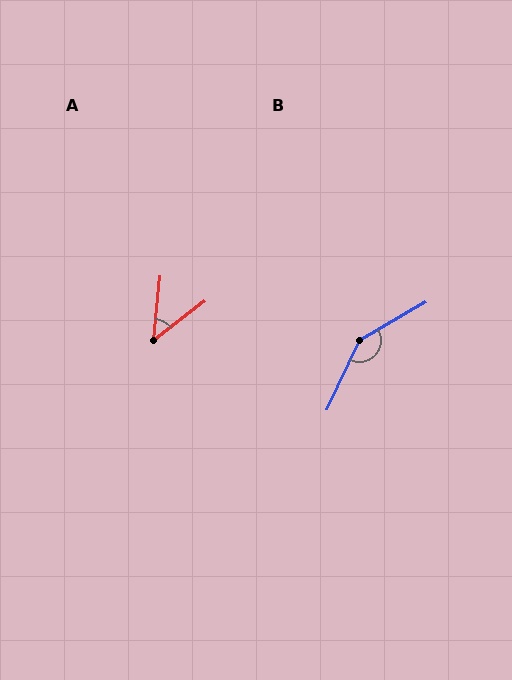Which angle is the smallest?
A, at approximately 47 degrees.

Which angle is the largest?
B, at approximately 145 degrees.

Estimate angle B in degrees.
Approximately 145 degrees.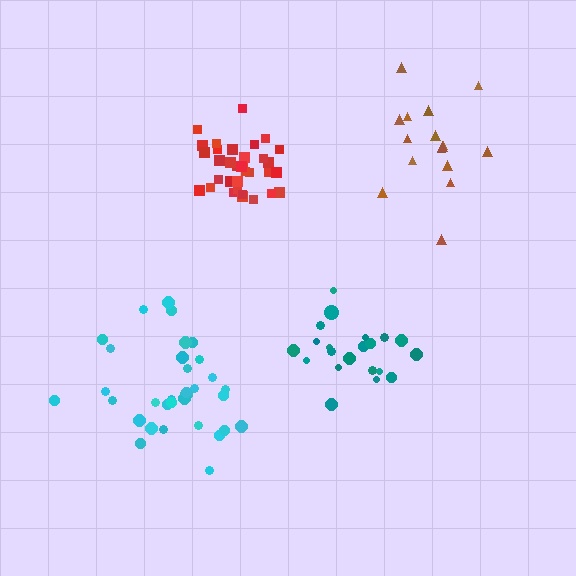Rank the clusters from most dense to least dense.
red, teal, cyan, brown.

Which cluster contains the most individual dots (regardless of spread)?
Red (34).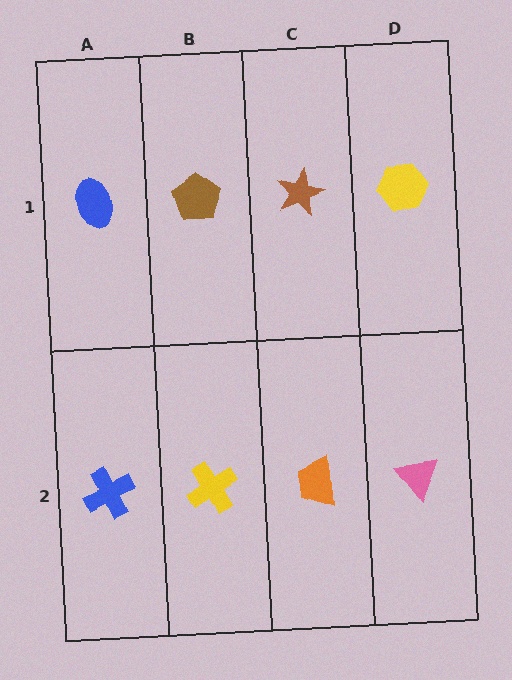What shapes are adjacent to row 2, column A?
A blue ellipse (row 1, column A), a yellow cross (row 2, column B).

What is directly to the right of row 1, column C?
A yellow hexagon.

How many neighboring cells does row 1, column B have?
3.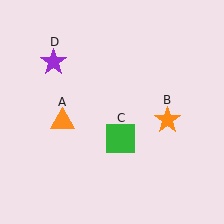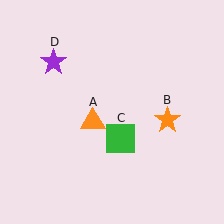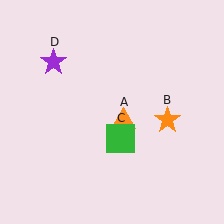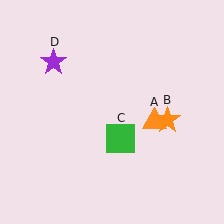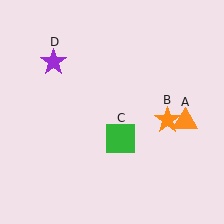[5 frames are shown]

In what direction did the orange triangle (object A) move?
The orange triangle (object A) moved right.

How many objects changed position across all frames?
1 object changed position: orange triangle (object A).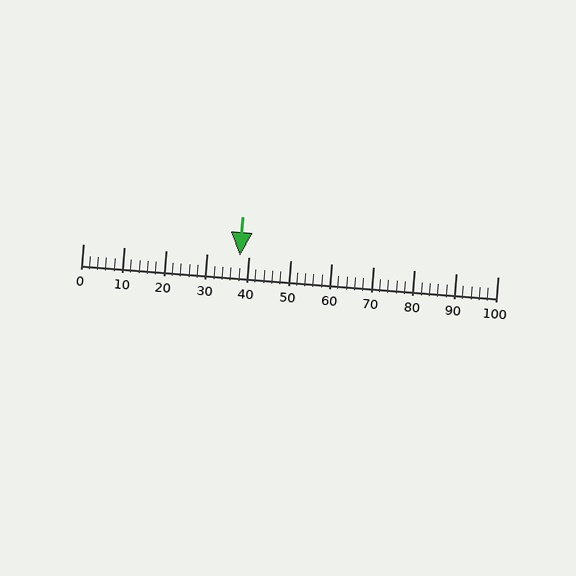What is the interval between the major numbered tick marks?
The major tick marks are spaced 10 units apart.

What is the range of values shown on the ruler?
The ruler shows values from 0 to 100.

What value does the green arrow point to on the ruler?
The green arrow points to approximately 38.